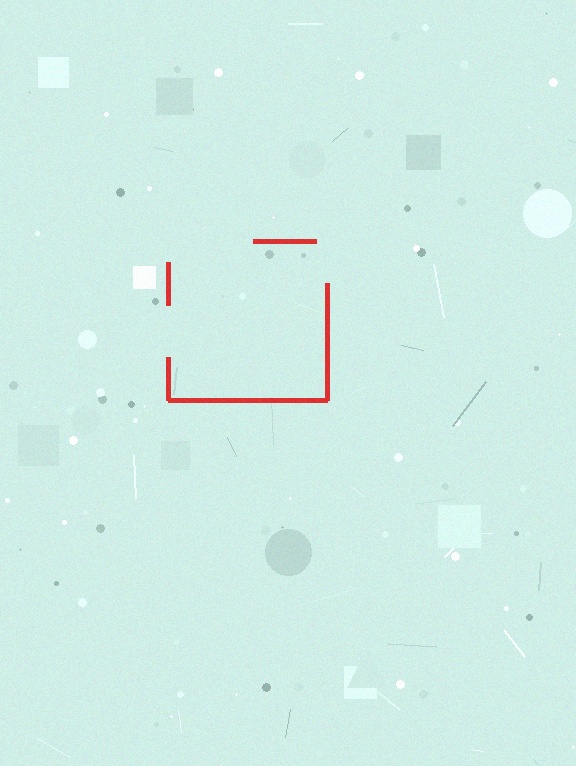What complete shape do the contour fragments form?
The contour fragments form a square.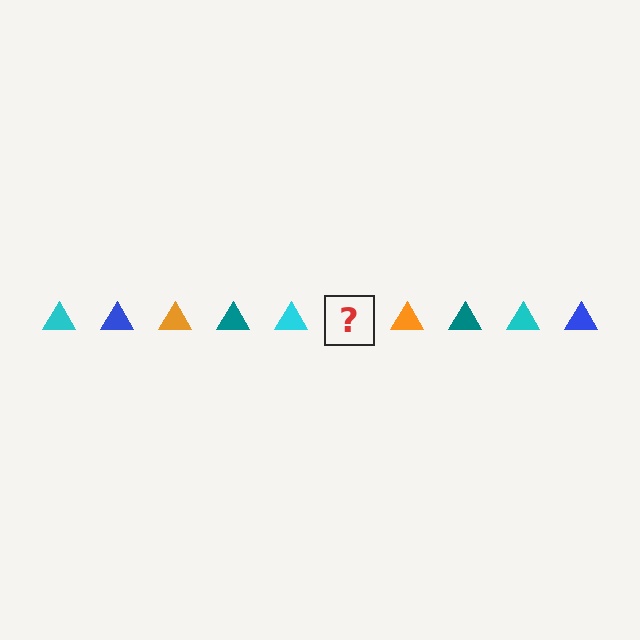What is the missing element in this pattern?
The missing element is a blue triangle.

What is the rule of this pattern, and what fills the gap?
The rule is that the pattern cycles through cyan, blue, orange, teal triangles. The gap should be filled with a blue triangle.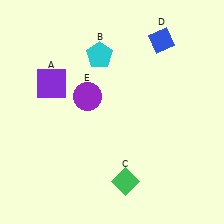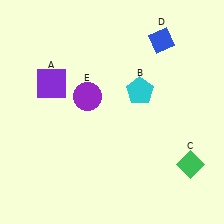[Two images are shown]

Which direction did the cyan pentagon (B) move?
The cyan pentagon (B) moved right.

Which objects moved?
The objects that moved are: the cyan pentagon (B), the green diamond (C).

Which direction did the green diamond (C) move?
The green diamond (C) moved right.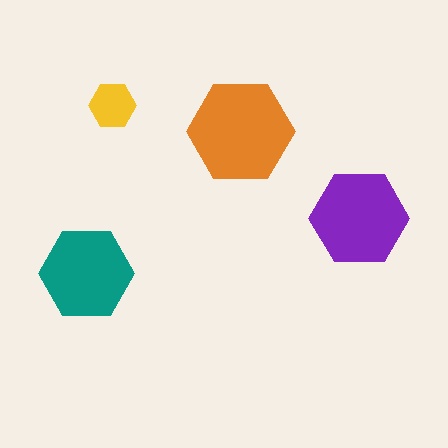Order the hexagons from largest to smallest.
the orange one, the purple one, the teal one, the yellow one.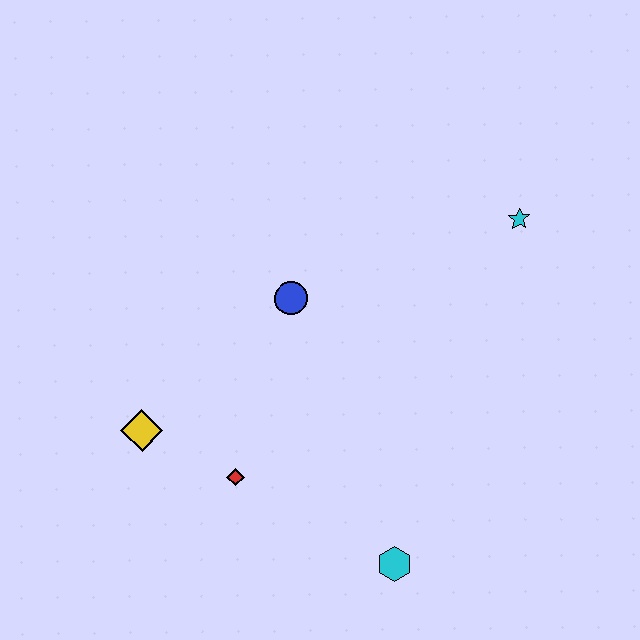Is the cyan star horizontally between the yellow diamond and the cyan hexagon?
No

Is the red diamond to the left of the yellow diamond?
No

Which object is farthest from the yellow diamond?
The cyan star is farthest from the yellow diamond.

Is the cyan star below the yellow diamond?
No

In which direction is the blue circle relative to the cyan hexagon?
The blue circle is above the cyan hexagon.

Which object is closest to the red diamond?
The yellow diamond is closest to the red diamond.